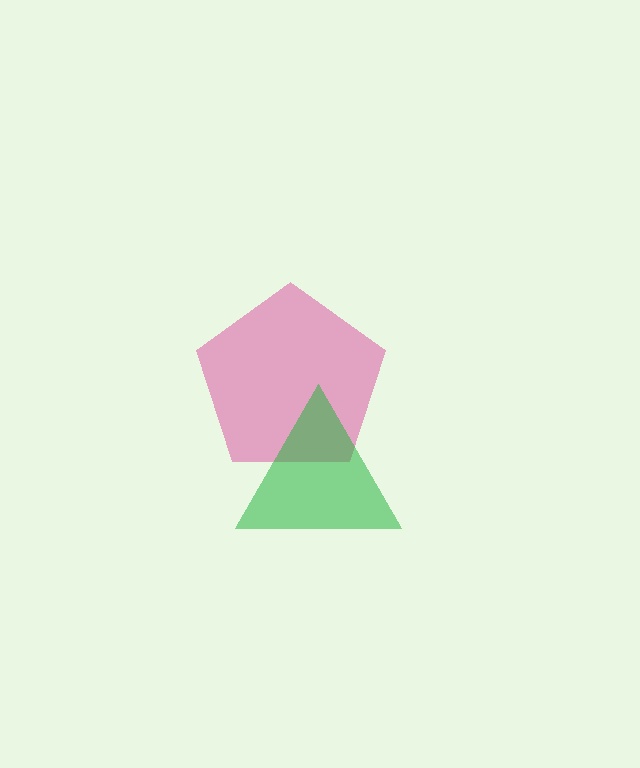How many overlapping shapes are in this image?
There are 2 overlapping shapes in the image.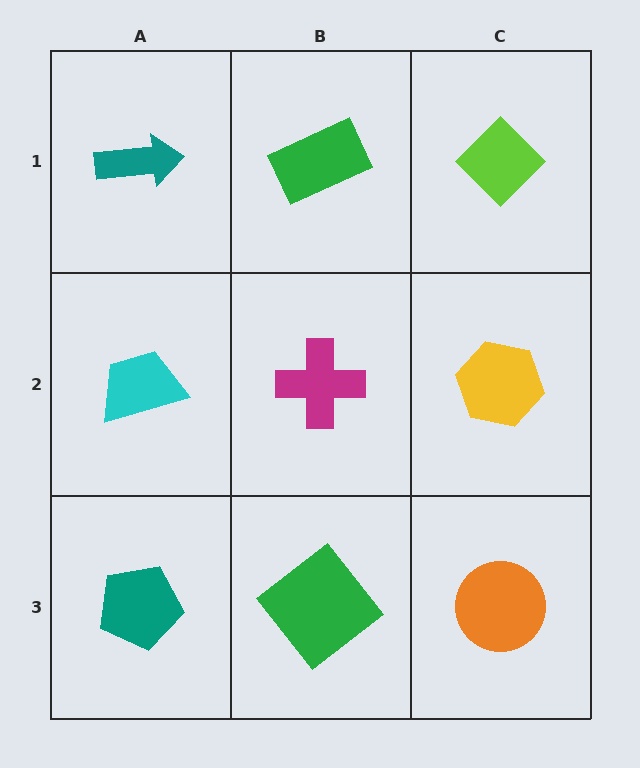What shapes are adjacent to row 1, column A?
A cyan trapezoid (row 2, column A), a green rectangle (row 1, column B).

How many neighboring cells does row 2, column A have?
3.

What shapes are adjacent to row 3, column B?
A magenta cross (row 2, column B), a teal pentagon (row 3, column A), an orange circle (row 3, column C).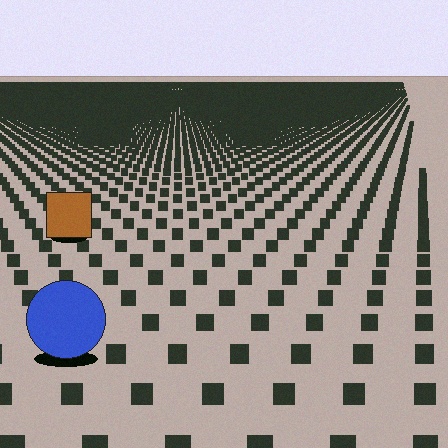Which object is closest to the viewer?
The blue circle is closest. The texture marks near it are larger and more spread out.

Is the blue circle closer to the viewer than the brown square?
Yes. The blue circle is closer — you can tell from the texture gradient: the ground texture is coarser near it.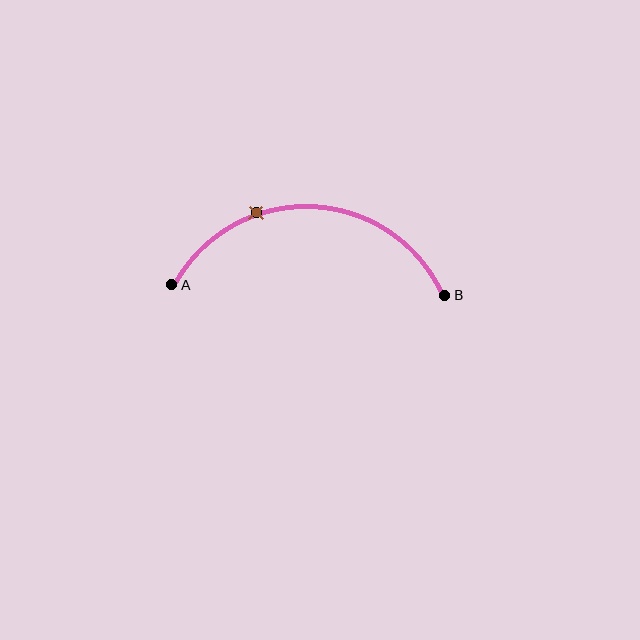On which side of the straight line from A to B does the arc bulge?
The arc bulges above the straight line connecting A and B.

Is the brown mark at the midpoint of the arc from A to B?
No. The brown mark lies on the arc but is closer to endpoint A. The arc midpoint would be at the point on the curve equidistant along the arc from both A and B.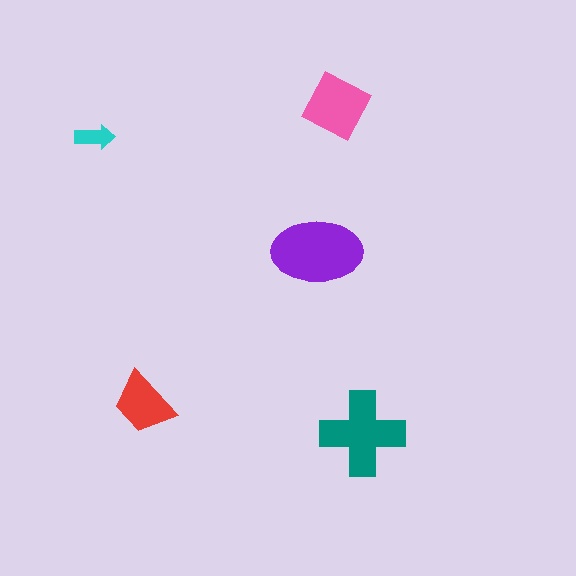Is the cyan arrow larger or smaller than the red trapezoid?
Smaller.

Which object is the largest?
The purple ellipse.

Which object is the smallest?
The cyan arrow.